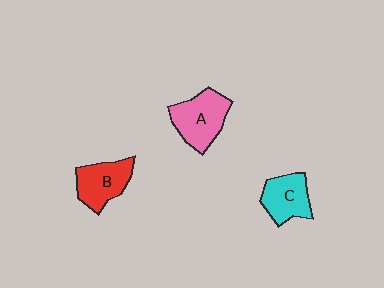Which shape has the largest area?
Shape A (pink).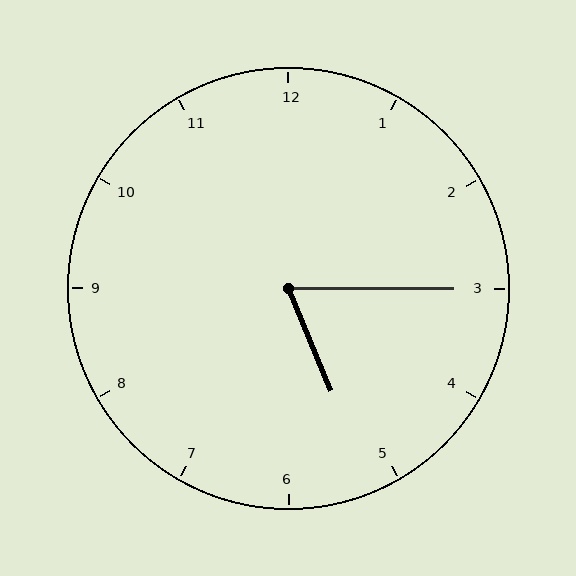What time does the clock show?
5:15.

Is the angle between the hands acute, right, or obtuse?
It is acute.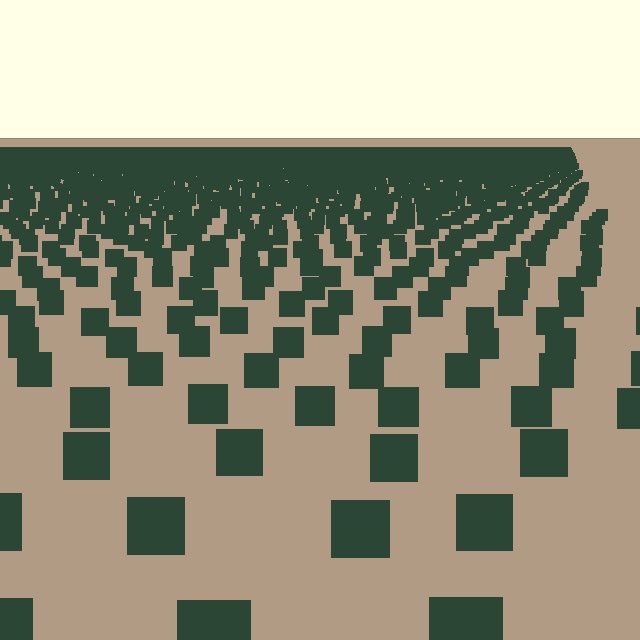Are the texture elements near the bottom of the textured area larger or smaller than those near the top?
Larger. Near the bottom, elements are closer to the viewer and appear at a bigger on-screen size.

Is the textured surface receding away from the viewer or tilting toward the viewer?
The surface is receding away from the viewer. Texture elements get smaller and denser toward the top.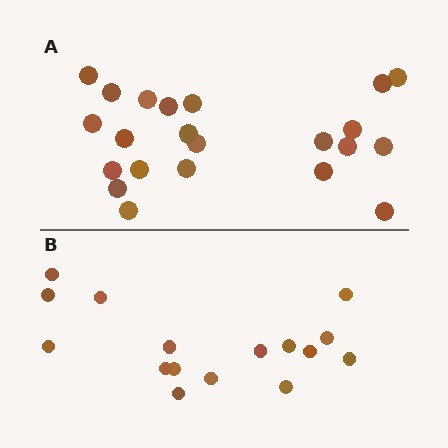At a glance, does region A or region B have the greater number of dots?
Region A (the top region) has more dots.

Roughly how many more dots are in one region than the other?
Region A has about 6 more dots than region B.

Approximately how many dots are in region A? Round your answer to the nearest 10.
About 20 dots. (The exact count is 22, which rounds to 20.)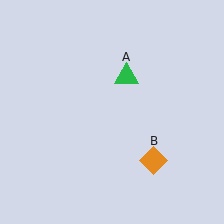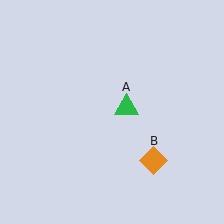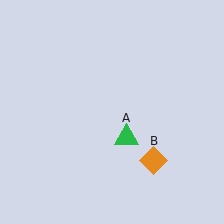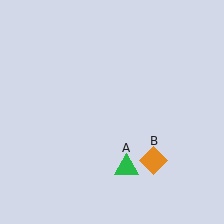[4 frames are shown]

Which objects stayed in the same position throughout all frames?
Orange diamond (object B) remained stationary.